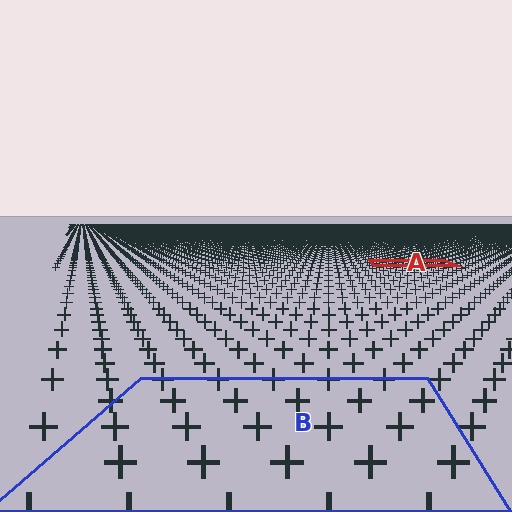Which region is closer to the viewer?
Region B is closer. The texture elements there are larger and more spread out.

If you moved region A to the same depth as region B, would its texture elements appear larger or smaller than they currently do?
They would appear larger. At a closer depth, the same texture elements are projected at a bigger on-screen size.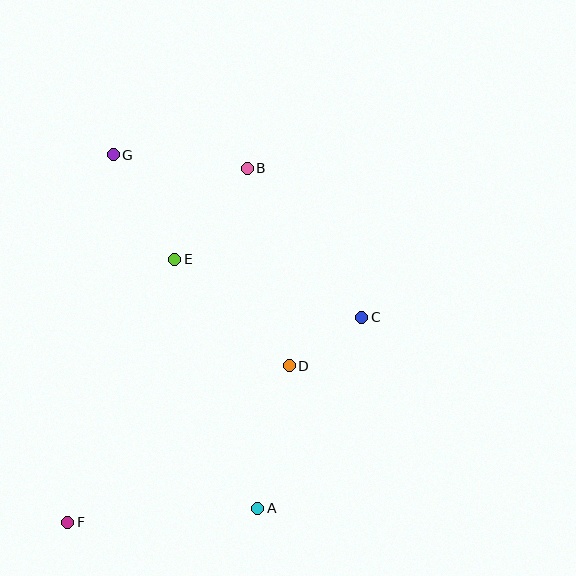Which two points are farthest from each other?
Points B and F are farthest from each other.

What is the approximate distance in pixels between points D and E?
The distance between D and E is approximately 156 pixels.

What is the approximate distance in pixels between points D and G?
The distance between D and G is approximately 275 pixels.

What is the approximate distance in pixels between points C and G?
The distance between C and G is approximately 297 pixels.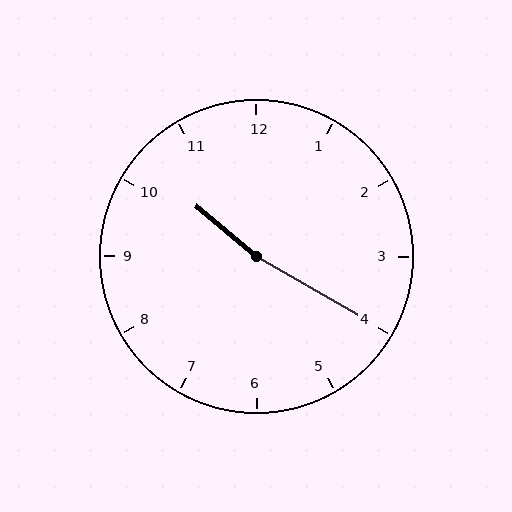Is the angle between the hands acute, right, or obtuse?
It is obtuse.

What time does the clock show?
10:20.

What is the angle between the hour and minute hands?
Approximately 170 degrees.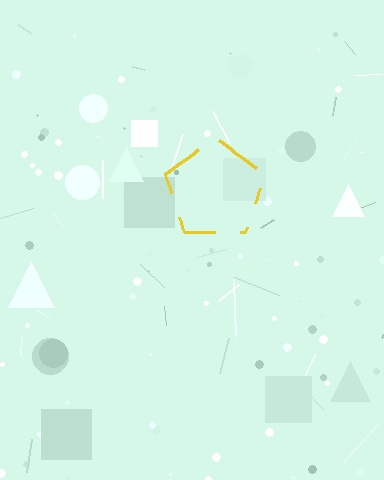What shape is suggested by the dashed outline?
The dashed outline suggests a pentagon.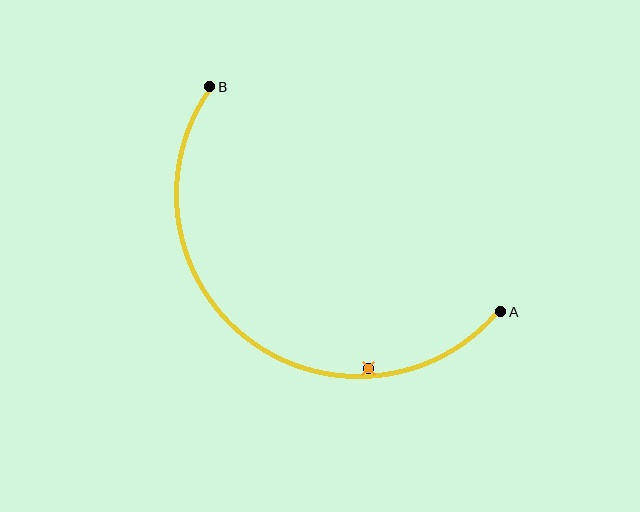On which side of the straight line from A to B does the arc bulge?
The arc bulges below and to the left of the straight line connecting A and B.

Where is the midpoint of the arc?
The arc midpoint is the point on the curve farthest from the straight line joining A and B. It sits below and to the left of that line.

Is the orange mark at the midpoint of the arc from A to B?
No — the orange mark does not lie on the arc at all. It sits slightly inside the curve.